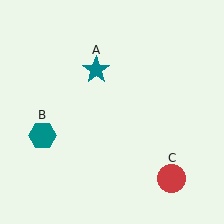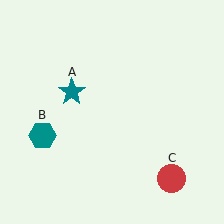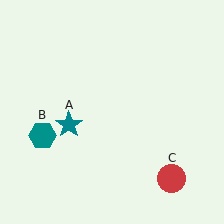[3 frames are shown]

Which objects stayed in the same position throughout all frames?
Teal hexagon (object B) and red circle (object C) remained stationary.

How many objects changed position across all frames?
1 object changed position: teal star (object A).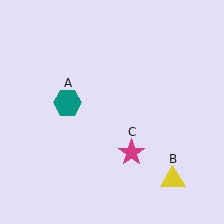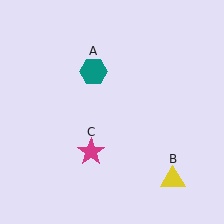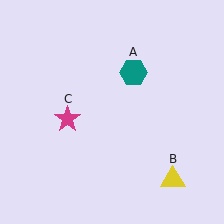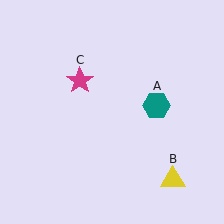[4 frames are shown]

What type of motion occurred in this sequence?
The teal hexagon (object A), magenta star (object C) rotated clockwise around the center of the scene.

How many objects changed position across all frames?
2 objects changed position: teal hexagon (object A), magenta star (object C).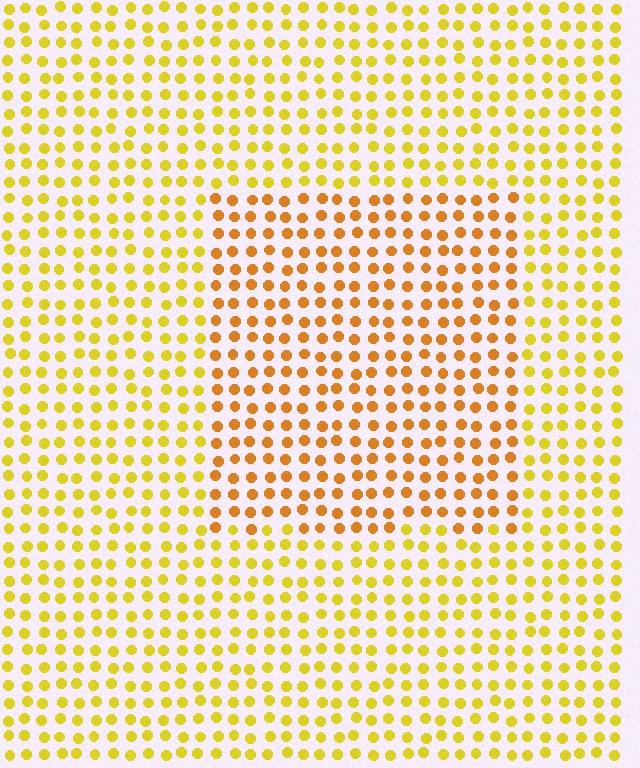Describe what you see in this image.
The image is filled with small yellow elements in a uniform arrangement. A rectangle-shaped region is visible where the elements are tinted to a slightly different hue, forming a subtle color boundary.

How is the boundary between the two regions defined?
The boundary is defined purely by a slight shift in hue (about 26 degrees). Spacing, size, and orientation are identical on both sides.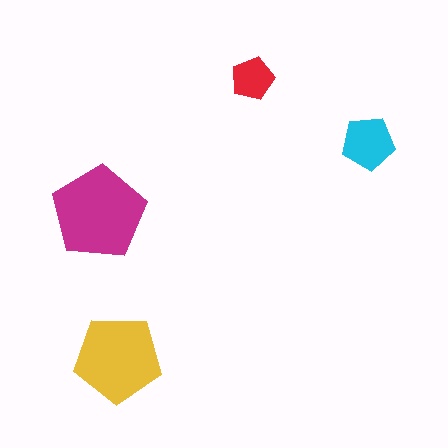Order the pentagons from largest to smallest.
the magenta one, the yellow one, the cyan one, the red one.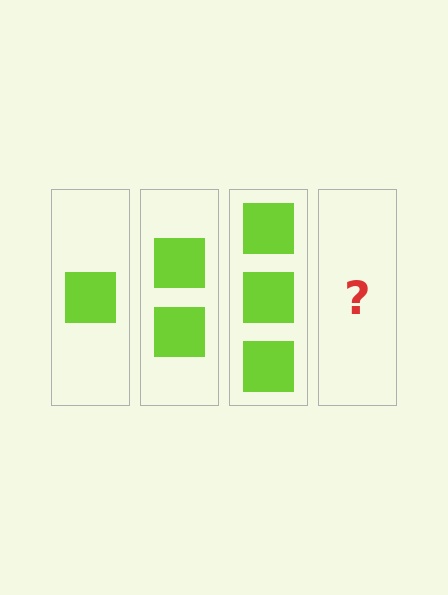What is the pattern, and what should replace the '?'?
The pattern is that each step adds one more square. The '?' should be 4 squares.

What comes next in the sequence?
The next element should be 4 squares.